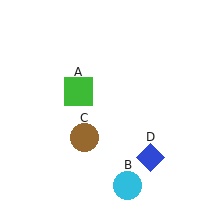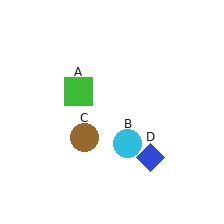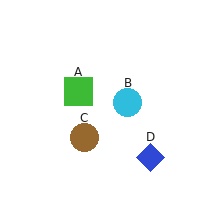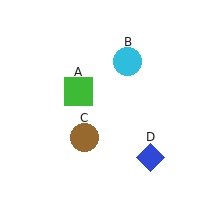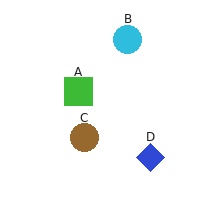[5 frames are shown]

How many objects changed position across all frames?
1 object changed position: cyan circle (object B).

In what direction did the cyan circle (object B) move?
The cyan circle (object B) moved up.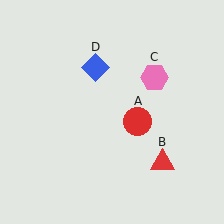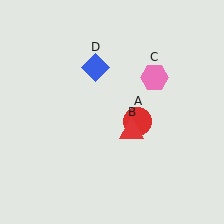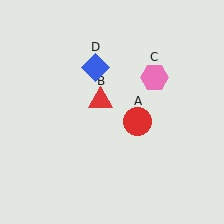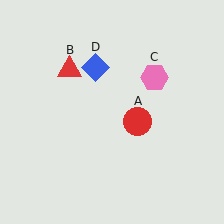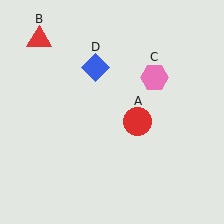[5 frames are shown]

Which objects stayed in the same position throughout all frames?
Red circle (object A) and pink hexagon (object C) and blue diamond (object D) remained stationary.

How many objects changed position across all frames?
1 object changed position: red triangle (object B).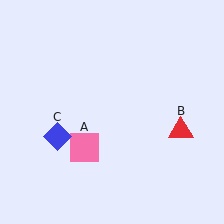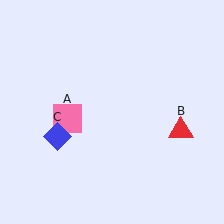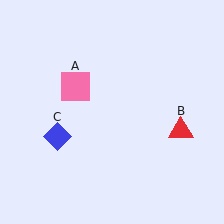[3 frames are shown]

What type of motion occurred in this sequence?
The pink square (object A) rotated clockwise around the center of the scene.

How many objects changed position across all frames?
1 object changed position: pink square (object A).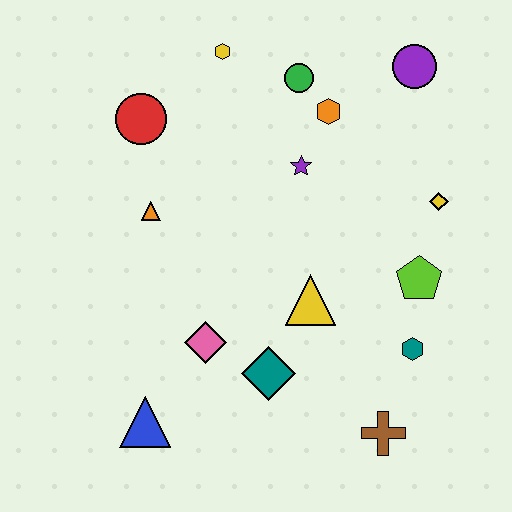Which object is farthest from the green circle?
The blue triangle is farthest from the green circle.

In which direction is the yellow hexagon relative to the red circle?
The yellow hexagon is to the right of the red circle.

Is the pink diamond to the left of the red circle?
No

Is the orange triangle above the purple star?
No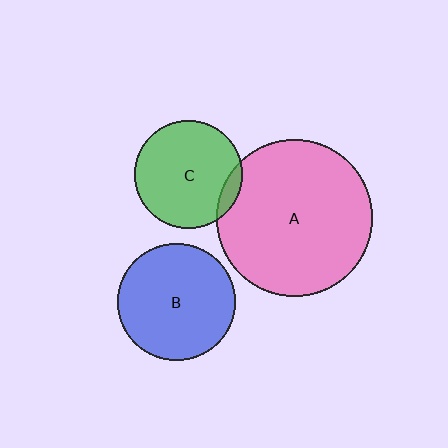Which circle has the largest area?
Circle A (pink).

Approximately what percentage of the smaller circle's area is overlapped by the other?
Approximately 10%.